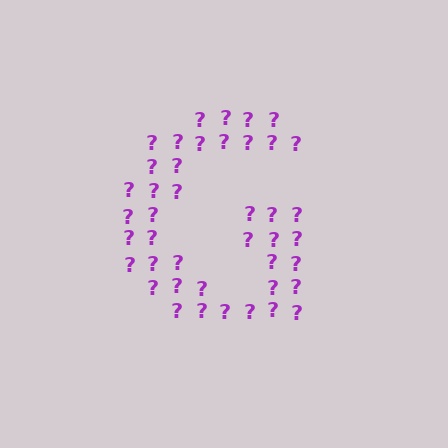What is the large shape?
The large shape is the letter G.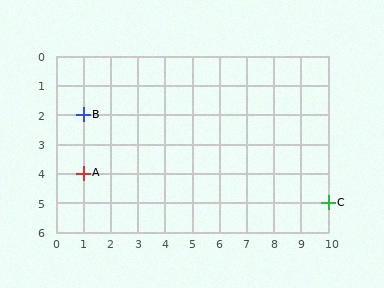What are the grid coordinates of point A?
Point A is at grid coordinates (1, 4).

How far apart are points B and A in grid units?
Points B and A are 2 rows apart.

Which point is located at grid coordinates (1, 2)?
Point B is at (1, 2).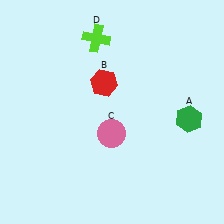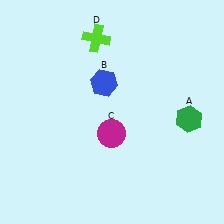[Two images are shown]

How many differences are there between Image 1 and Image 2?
There are 2 differences between the two images.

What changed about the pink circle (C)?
In Image 1, C is pink. In Image 2, it changed to magenta.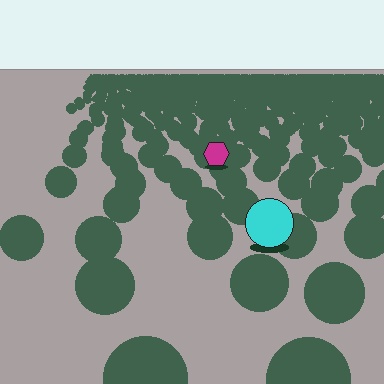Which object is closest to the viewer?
The cyan circle is closest. The texture marks near it are larger and more spread out.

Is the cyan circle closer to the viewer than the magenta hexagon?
Yes. The cyan circle is closer — you can tell from the texture gradient: the ground texture is coarser near it.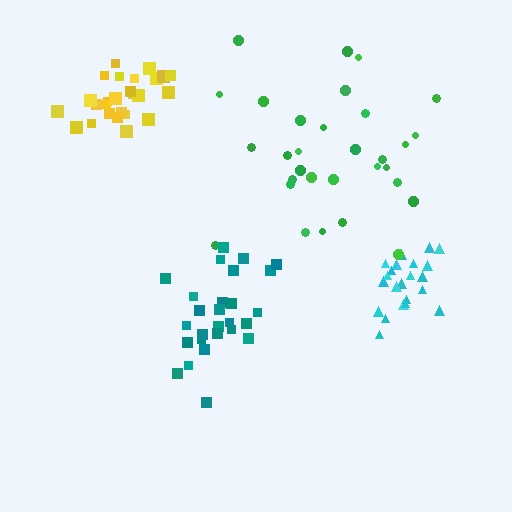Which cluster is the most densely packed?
Cyan.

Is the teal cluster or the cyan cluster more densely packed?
Cyan.